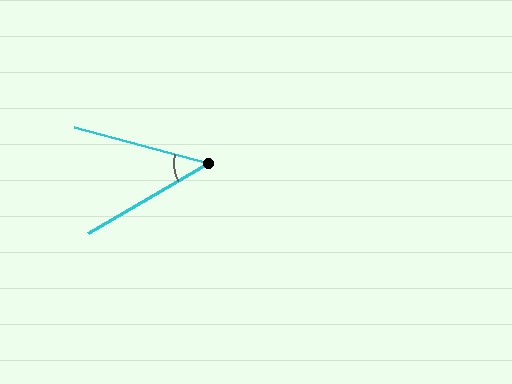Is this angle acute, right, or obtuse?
It is acute.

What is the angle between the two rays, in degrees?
Approximately 45 degrees.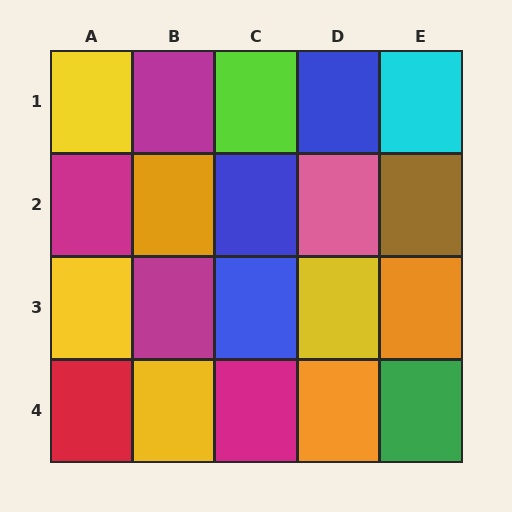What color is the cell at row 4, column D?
Orange.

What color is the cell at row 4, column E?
Green.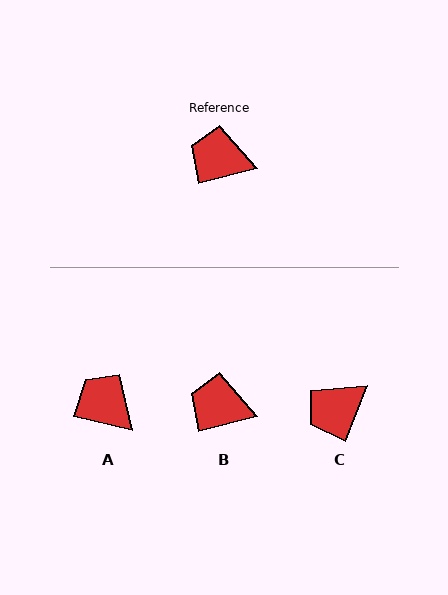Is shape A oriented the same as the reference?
No, it is off by about 28 degrees.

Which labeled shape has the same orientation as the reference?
B.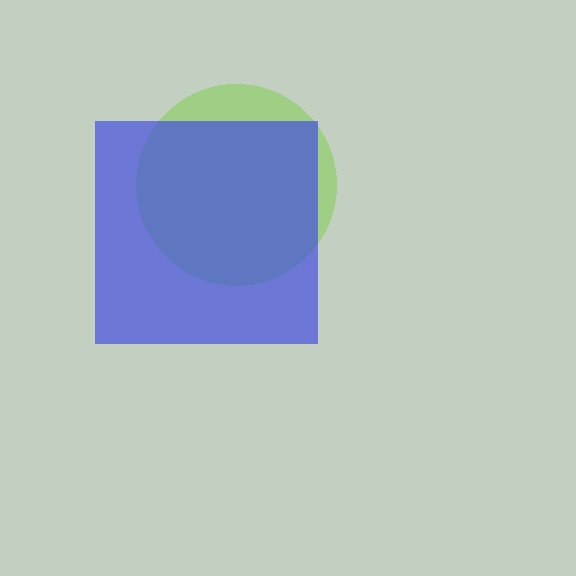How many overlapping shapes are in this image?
There are 2 overlapping shapes in the image.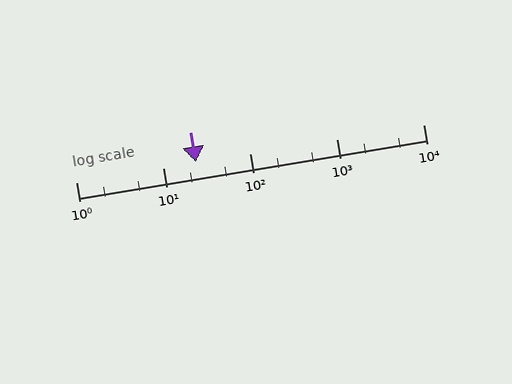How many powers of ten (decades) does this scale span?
The scale spans 4 decades, from 1 to 10000.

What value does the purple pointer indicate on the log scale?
The pointer indicates approximately 24.